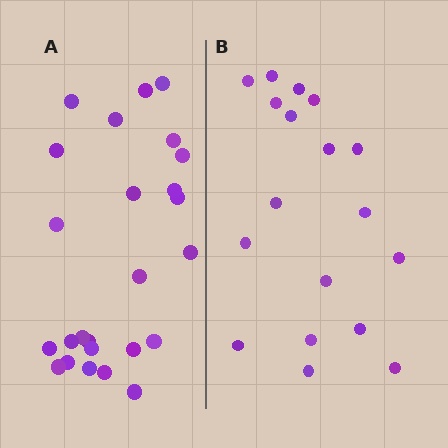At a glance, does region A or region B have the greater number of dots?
Region A (the left region) has more dots.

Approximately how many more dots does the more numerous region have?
Region A has roughly 8 or so more dots than region B.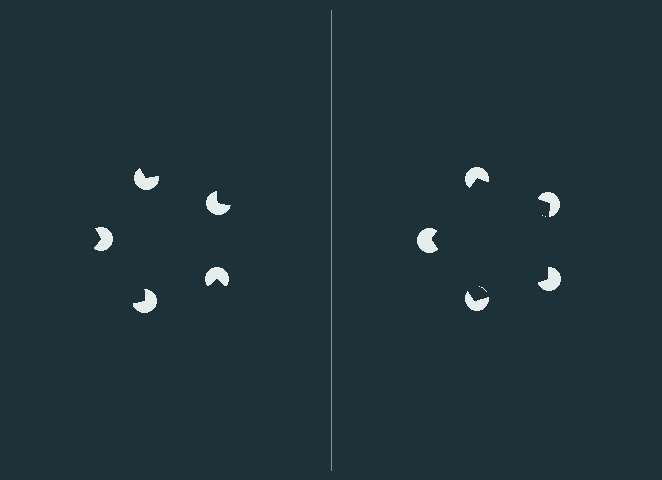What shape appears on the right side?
An illusory pentagon.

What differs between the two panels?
The pac-man discs are positioned identically on both sides; only the wedge orientations differ. On the right they align to a pentagon; on the left they are misaligned.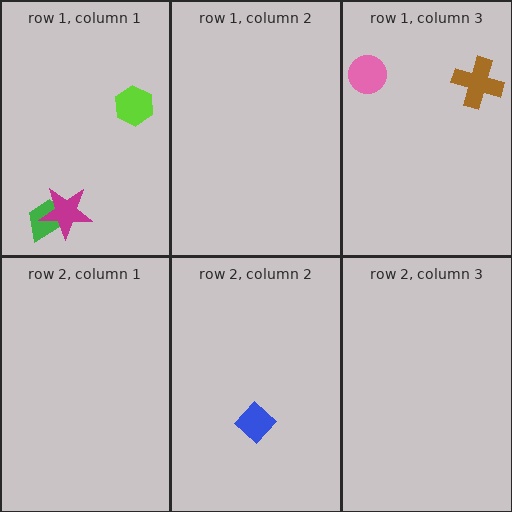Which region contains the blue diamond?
The row 2, column 2 region.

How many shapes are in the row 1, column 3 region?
2.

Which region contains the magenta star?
The row 1, column 1 region.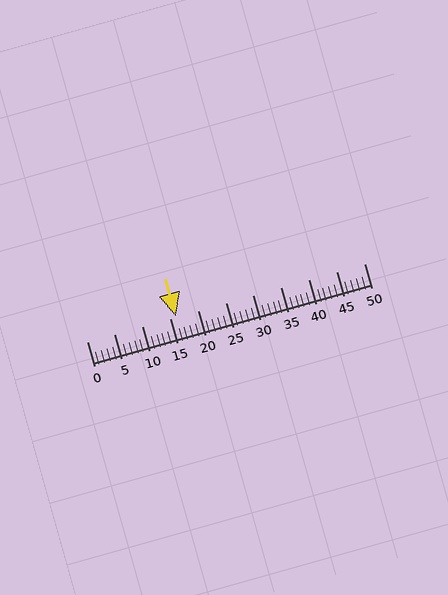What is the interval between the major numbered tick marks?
The major tick marks are spaced 5 units apart.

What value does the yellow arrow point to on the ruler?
The yellow arrow points to approximately 16.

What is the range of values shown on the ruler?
The ruler shows values from 0 to 50.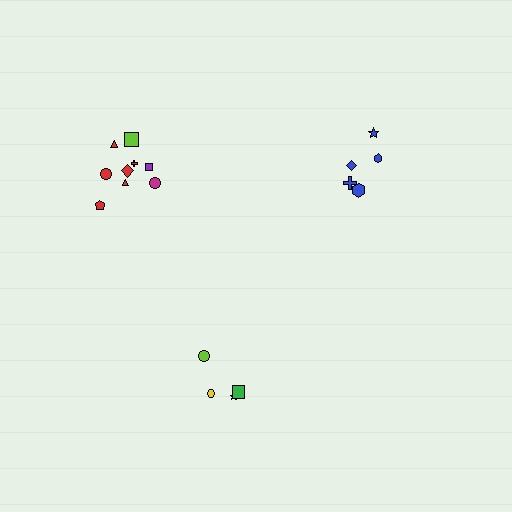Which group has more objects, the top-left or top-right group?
The top-left group.